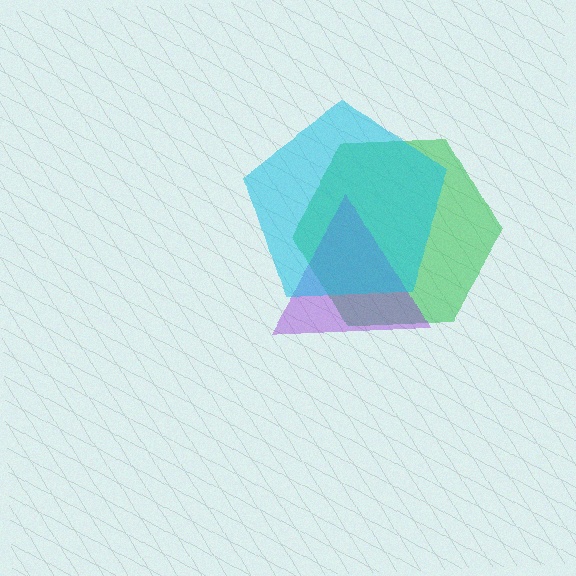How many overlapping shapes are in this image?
There are 3 overlapping shapes in the image.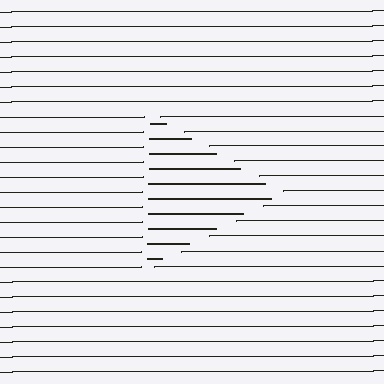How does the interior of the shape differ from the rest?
The interior of the shape contains the same grating, shifted by half a period — the contour is defined by the phase discontinuity where line-ends from the inner and outer gratings abut.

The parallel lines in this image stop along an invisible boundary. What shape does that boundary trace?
An illusory triangle. The interior of the shape contains the same grating, shifted by half a period — the contour is defined by the phase discontinuity where line-ends from the inner and outer gratings abut.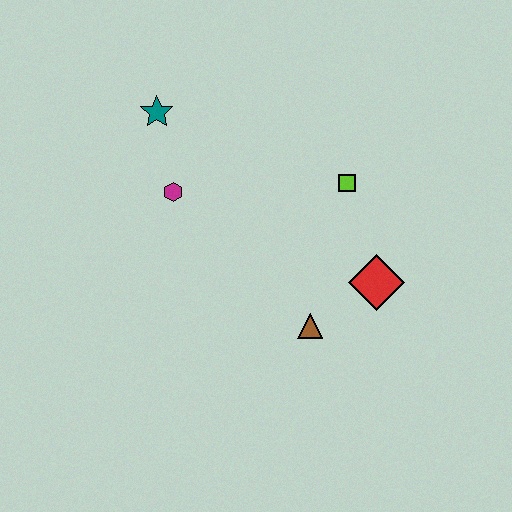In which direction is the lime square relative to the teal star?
The lime square is to the right of the teal star.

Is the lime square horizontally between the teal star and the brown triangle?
No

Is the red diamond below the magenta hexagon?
Yes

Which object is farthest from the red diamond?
The teal star is farthest from the red diamond.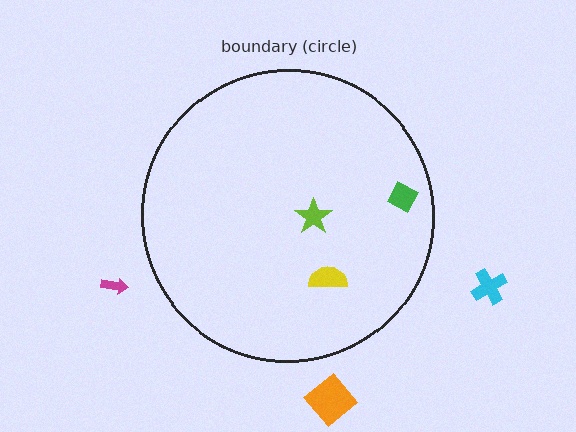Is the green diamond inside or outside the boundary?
Inside.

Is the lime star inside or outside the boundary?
Inside.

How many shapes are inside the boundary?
3 inside, 3 outside.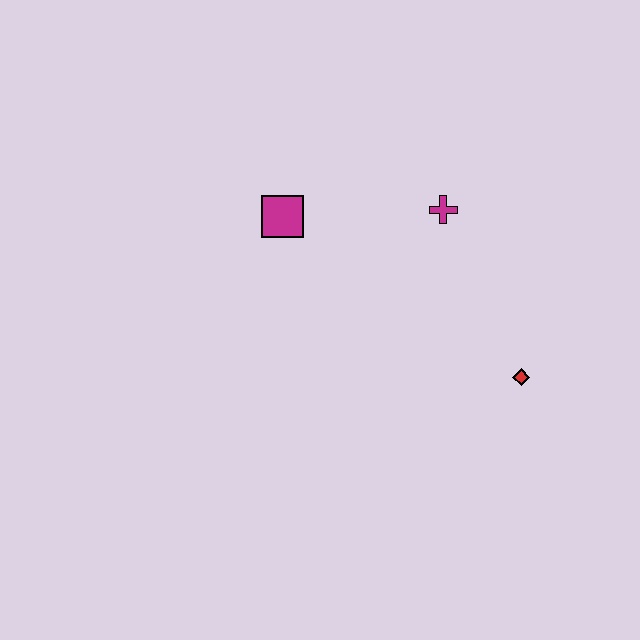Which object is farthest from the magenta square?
The red diamond is farthest from the magenta square.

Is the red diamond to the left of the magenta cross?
No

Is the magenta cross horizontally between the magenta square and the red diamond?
Yes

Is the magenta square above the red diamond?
Yes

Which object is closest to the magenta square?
The magenta cross is closest to the magenta square.